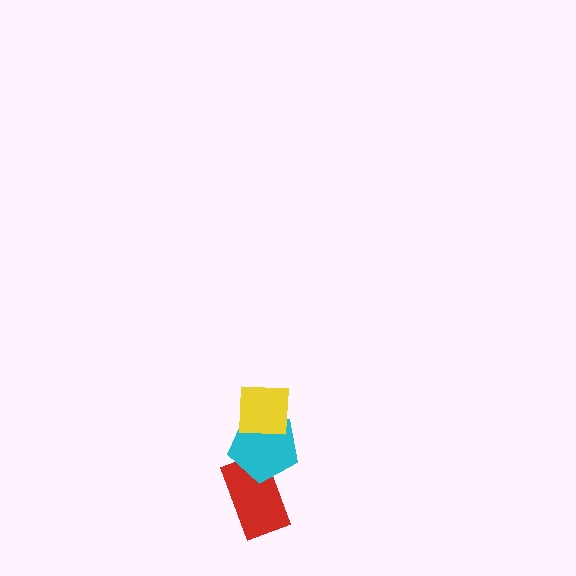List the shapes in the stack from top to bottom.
From top to bottom: the yellow square, the cyan pentagon, the red rectangle.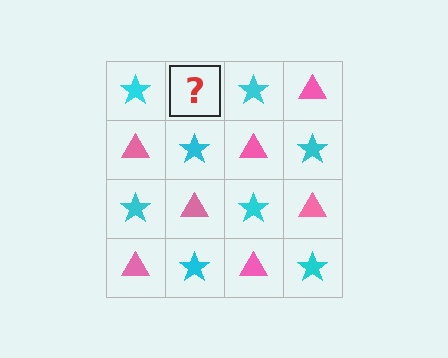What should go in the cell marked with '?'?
The missing cell should contain a pink triangle.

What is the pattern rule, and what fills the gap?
The rule is that it alternates cyan star and pink triangle in a checkerboard pattern. The gap should be filled with a pink triangle.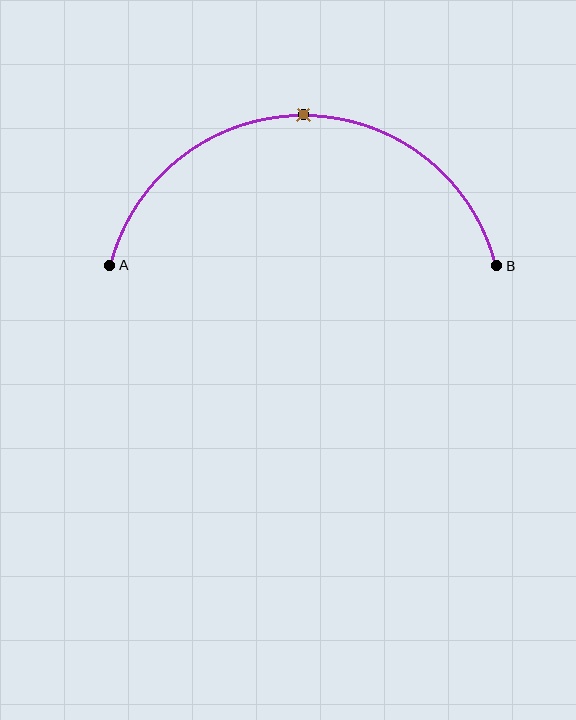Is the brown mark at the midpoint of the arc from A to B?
Yes. The brown mark lies on the arc at equal arc-length from both A and B — it is the arc midpoint.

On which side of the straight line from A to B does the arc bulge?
The arc bulges above the straight line connecting A and B.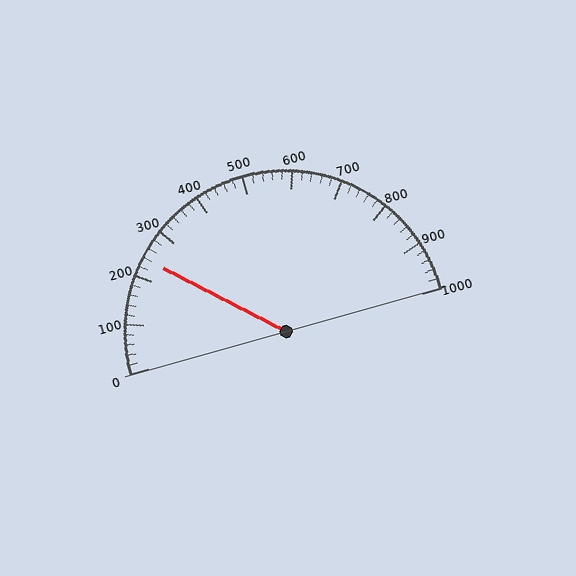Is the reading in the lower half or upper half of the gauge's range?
The reading is in the lower half of the range (0 to 1000).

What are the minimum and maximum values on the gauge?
The gauge ranges from 0 to 1000.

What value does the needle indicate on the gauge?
The needle indicates approximately 240.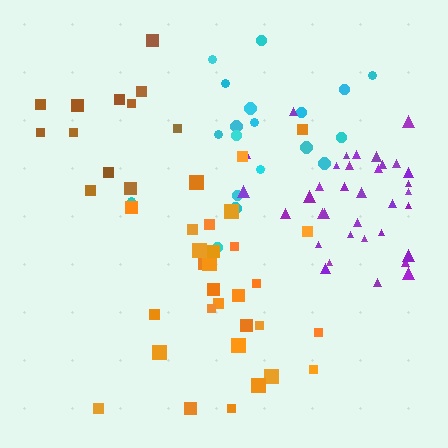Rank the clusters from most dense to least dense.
purple, cyan, orange, brown.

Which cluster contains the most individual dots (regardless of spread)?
Purple (35).